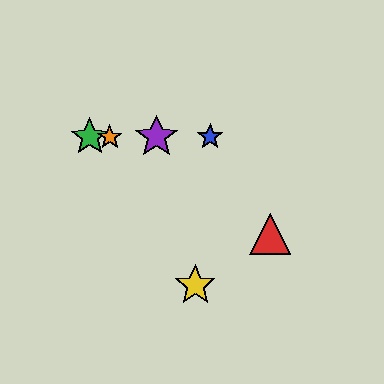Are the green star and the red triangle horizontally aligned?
No, the green star is at y≈137 and the red triangle is at y≈234.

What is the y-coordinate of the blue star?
The blue star is at y≈137.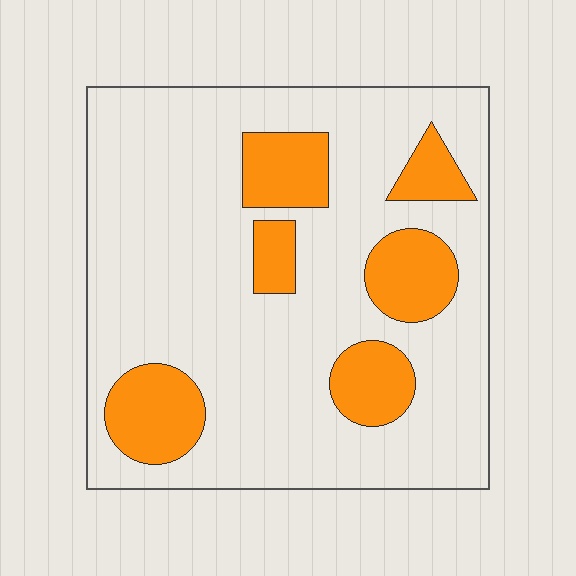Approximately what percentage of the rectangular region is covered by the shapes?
Approximately 20%.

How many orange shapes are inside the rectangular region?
6.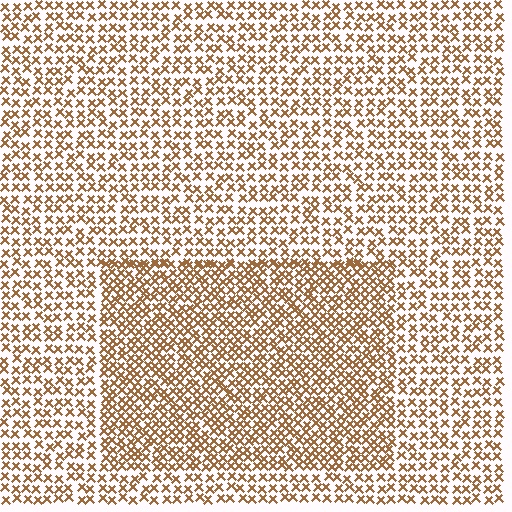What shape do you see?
I see a rectangle.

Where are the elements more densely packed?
The elements are more densely packed inside the rectangle boundary.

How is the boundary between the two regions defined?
The boundary is defined by a change in element density (approximately 1.6x ratio). All elements are the same color, size, and shape.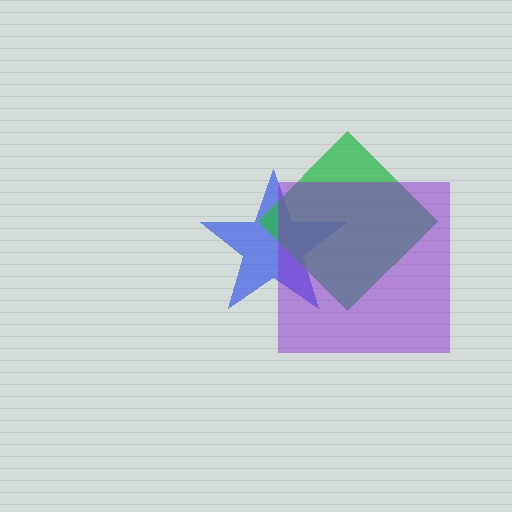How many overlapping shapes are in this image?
There are 3 overlapping shapes in the image.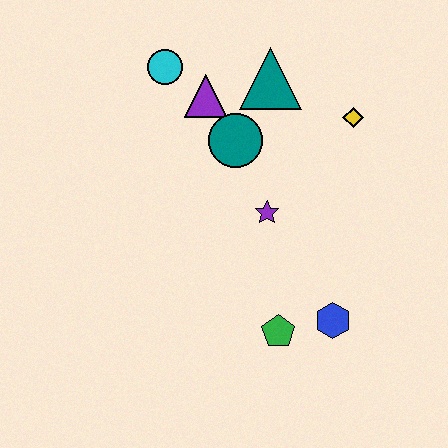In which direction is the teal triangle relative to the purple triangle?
The teal triangle is to the right of the purple triangle.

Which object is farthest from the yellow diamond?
The green pentagon is farthest from the yellow diamond.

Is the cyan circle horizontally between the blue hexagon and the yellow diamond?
No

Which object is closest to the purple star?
The teal circle is closest to the purple star.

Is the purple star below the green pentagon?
No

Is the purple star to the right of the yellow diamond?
No